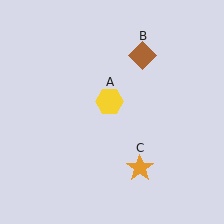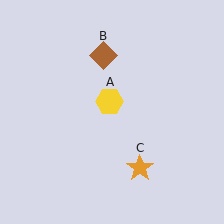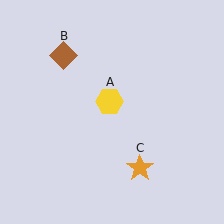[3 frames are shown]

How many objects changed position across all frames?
1 object changed position: brown diamond (object B).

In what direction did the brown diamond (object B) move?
The brown diamond (object B) moved left.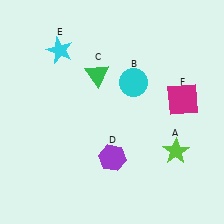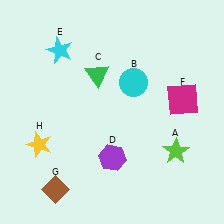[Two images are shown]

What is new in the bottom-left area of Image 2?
A yellow star (H) was added in the bottom-left area of Image 2.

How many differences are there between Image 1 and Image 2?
There are 2 differences between the two images.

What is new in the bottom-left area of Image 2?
A brown diamond (G) was added in the bottom-left area of Image 2.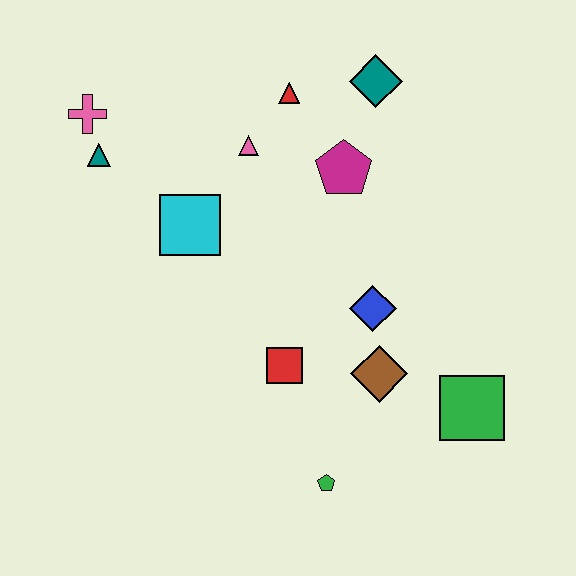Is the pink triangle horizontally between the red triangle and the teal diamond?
No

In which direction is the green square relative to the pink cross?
The green square is to the right of the pink cross.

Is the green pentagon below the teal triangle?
Yes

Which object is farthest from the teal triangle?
The green square is farthest from the teal triangle.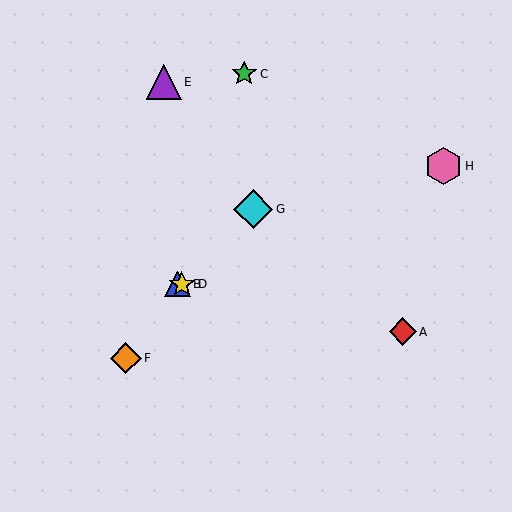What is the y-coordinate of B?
Object B is at y≈284.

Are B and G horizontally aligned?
No, B is at y≈284 and G is at y≈209.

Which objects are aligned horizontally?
Objects B, D are aligned horizontally.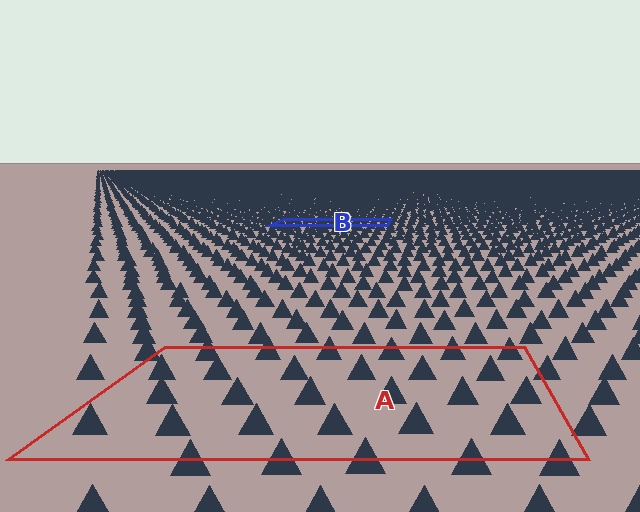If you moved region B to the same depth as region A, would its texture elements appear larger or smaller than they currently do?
They would appear larger. At a closer depth, the same texture elements are projected at a bigger on-screen size.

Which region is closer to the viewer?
Region A is closer. The texture elements there are larger and more spread out.